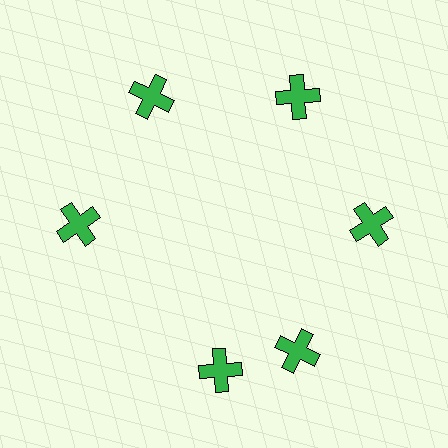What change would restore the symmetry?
The symmetry would be restored by rotating it back into even spacing with its neighbors so that all 6 crosses sit at equal angles and equal distance from the center.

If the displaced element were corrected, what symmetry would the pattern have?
It would have 6-fold rotational symmetry — the pattern would map onto itself every 60 degrees.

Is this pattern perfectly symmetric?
No. The 6 green crosses are arranged in a ring, but one element near the 7 o'clock position is rotated out of alignment along the ring, breaking the 6-fold rotational symmetry.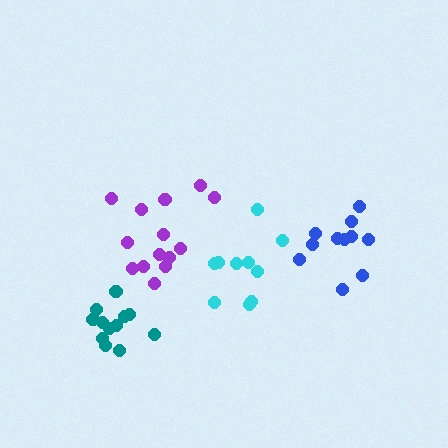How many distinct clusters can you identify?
There are 4 distinct clusters.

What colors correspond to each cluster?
The clusters are colored: blue, purple, teal, cyan.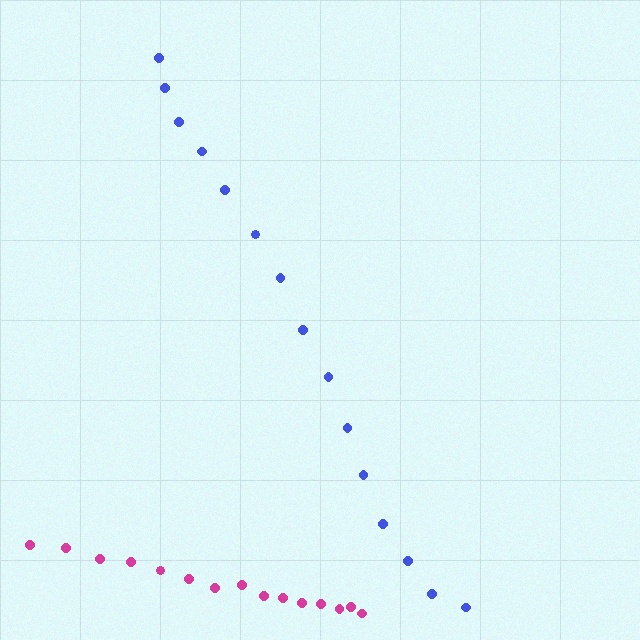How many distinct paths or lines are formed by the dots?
There are 2 distinct paths.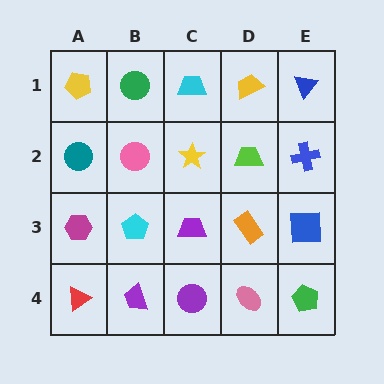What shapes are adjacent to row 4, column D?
An orange rectangle (row 3, column D), a purple circle (row 4, column C), a green pentagon (row 4, column E).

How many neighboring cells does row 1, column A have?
2.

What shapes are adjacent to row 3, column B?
A pink circle (row 2, column B), a purple trapezoid (row 4, column B), a magenta hexagon (row 3, column A), a purple trapezoid (row 3, column C).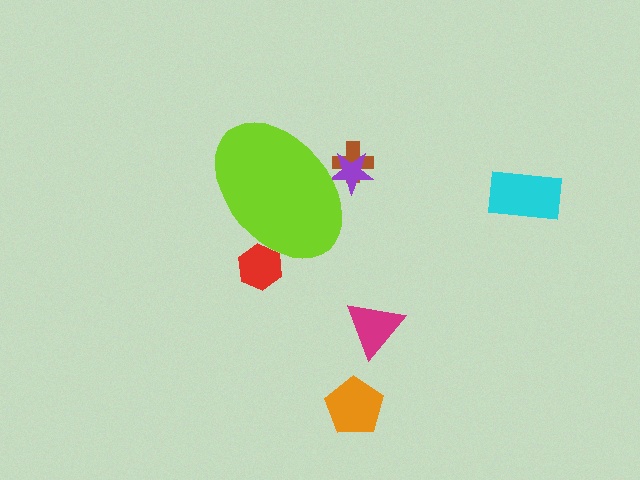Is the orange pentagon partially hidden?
No, the orange pentagon is fully visible.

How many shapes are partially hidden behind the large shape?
3 shapes are partially hidden.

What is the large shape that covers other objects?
A lime ellipse.